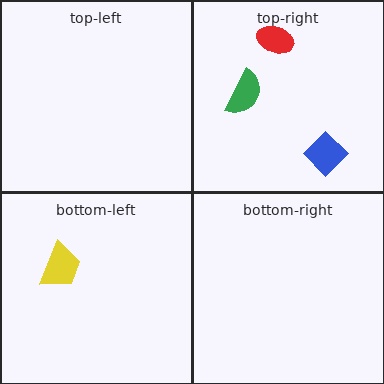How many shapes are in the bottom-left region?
1.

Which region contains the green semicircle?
The top-right region.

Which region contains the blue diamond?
The top-right region.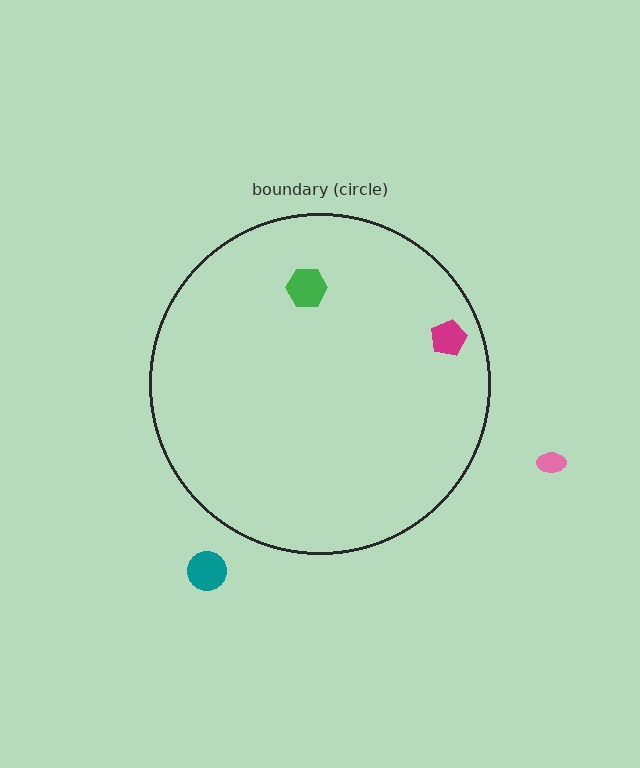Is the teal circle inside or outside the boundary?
Outside.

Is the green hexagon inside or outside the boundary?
Inside.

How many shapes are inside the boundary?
2 inside, 2 outside.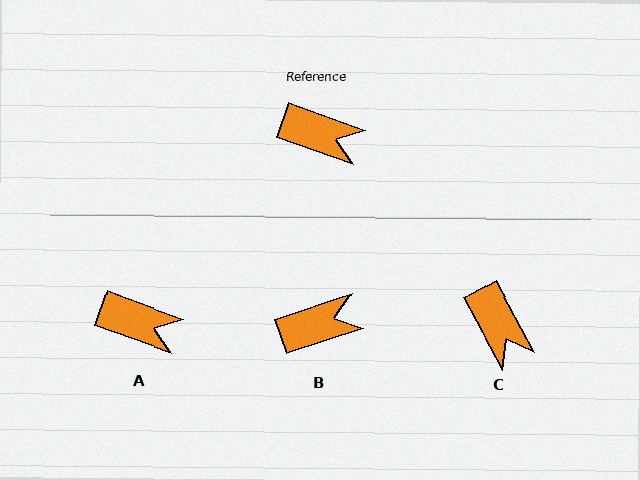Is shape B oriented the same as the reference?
No, it is off by about 38 degrees.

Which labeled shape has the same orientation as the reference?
A.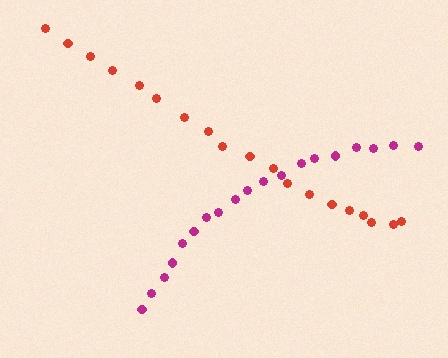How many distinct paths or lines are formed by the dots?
There are 2 distinct paths.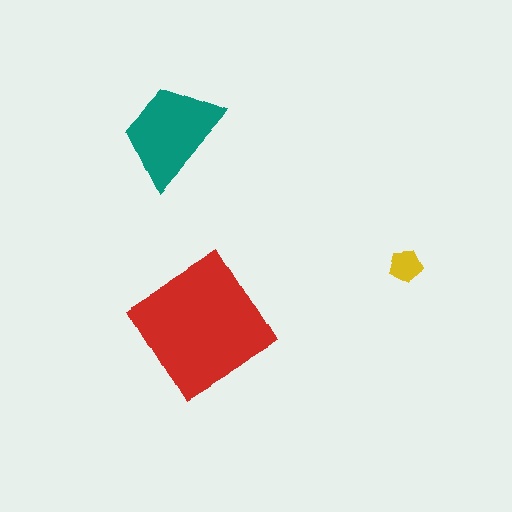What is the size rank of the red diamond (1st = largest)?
1st.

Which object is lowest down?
The red diamond is bottommost.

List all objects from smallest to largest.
The yellow pentagon, the teal trapezoid, the red diamond.